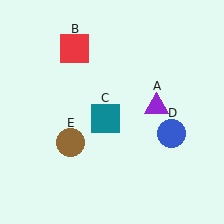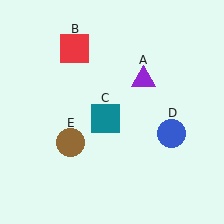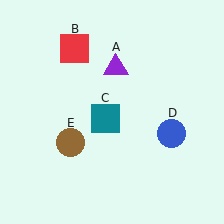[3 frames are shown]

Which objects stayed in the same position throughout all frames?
Red square (object B) and teal square (object C) and blue circle (object D) and brown circle (object E) remained stationary.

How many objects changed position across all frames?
1 object changed position: purple triangle (object A).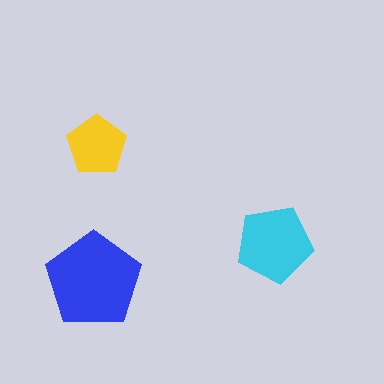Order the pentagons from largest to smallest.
the blue one, the cyan one, the yellow one.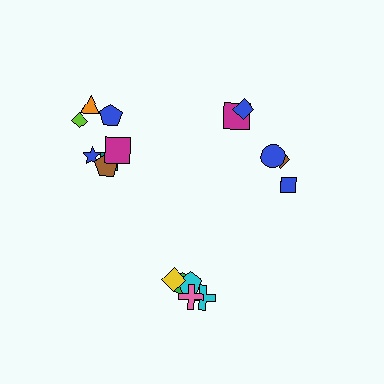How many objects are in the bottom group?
There are 5 objects.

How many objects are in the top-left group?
There are 7 objects.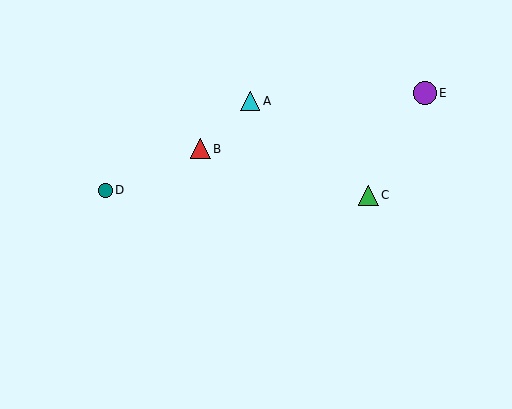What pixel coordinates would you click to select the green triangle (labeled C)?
Click at (369, 195) to select the green triangle C.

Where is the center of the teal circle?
The center of the teal circle is at (105, 190).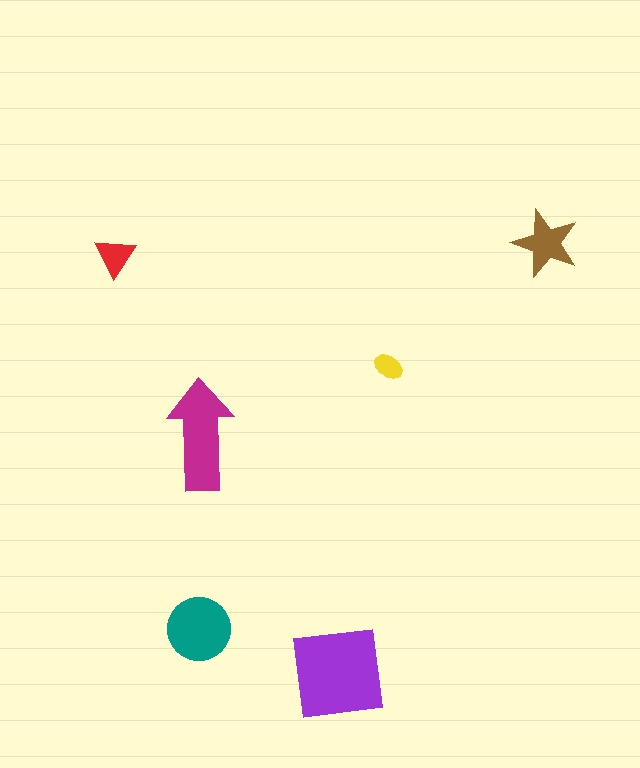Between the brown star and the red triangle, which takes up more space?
The brown star.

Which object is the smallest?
The yellow ellipse.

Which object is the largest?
The purple square.